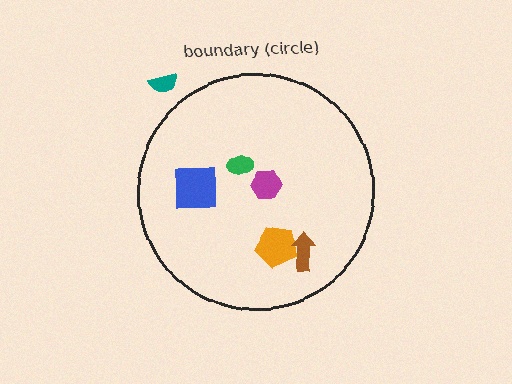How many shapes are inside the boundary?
5 inside, 1 outside.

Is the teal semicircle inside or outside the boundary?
Outside.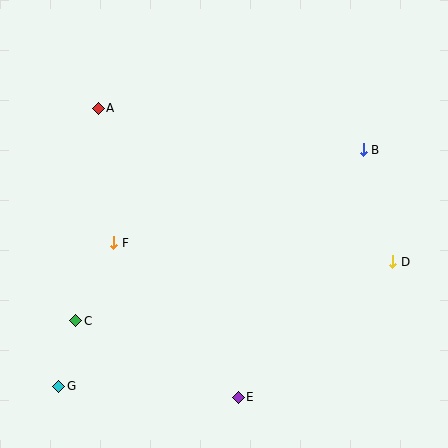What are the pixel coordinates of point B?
Point B is at (363, 150).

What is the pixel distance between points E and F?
The distance between E and F is 198 pixels.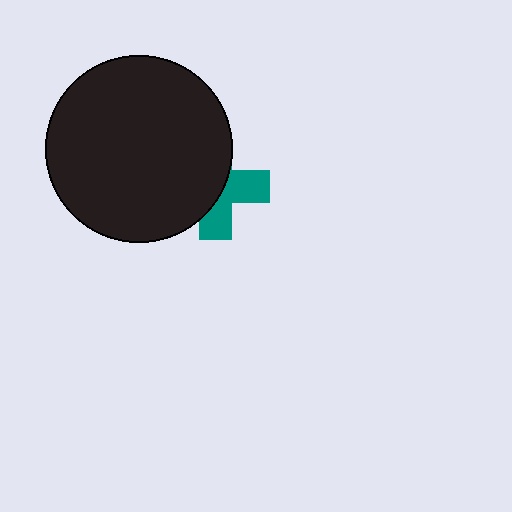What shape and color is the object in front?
The object in front is a black circle.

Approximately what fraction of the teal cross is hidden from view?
Roughly 58% of the teal cross is hidden behind the black circle.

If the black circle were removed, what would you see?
You would see the complete teal cross.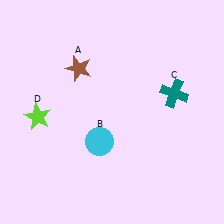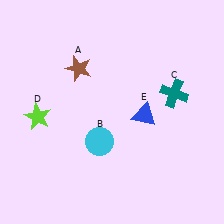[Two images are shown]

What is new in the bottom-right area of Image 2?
A blue triangle (E) was added in the bottom-right area of Image 2.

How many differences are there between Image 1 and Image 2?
There is 1 difference between the two images.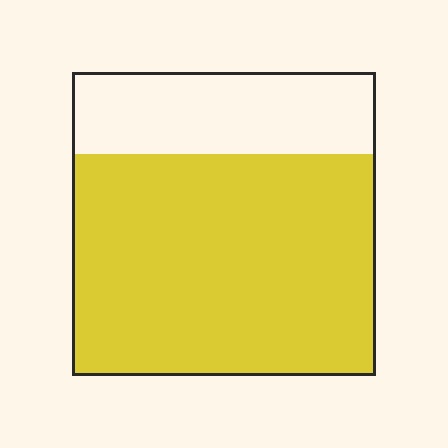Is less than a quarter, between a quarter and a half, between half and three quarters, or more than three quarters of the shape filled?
Between half and three quarters.